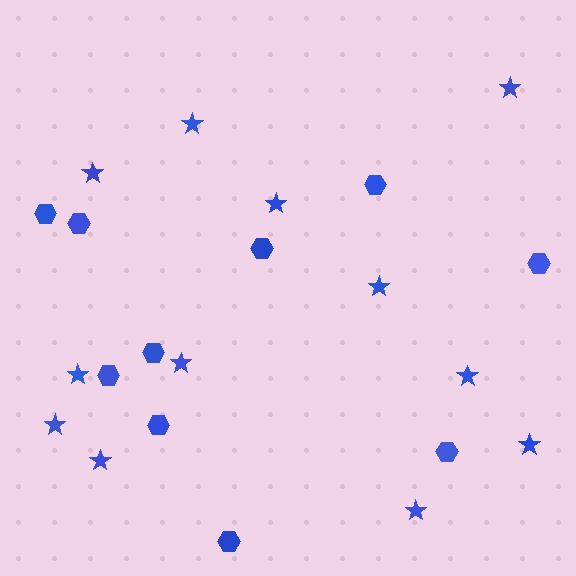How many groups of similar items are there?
There are 2 groups: one group of hexagons (10) and one group of stars (12).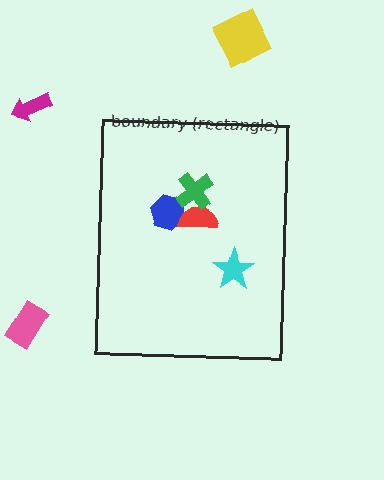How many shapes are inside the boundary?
4 inside, 3 outside.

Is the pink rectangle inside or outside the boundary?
Outside.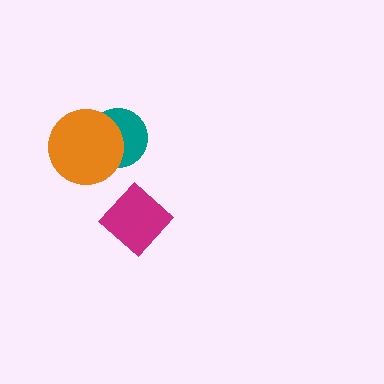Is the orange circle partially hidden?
No, no other shape covers it.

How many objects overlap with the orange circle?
1 object overlaps with the orange circle.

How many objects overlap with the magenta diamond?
0 objects overlap with the magenta diamond.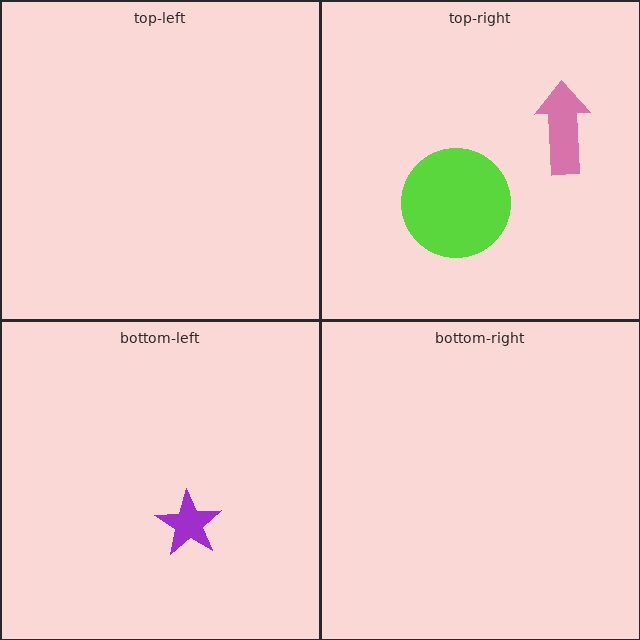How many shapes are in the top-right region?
2.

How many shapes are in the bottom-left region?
1.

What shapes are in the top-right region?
The lime circle, the pink arrow.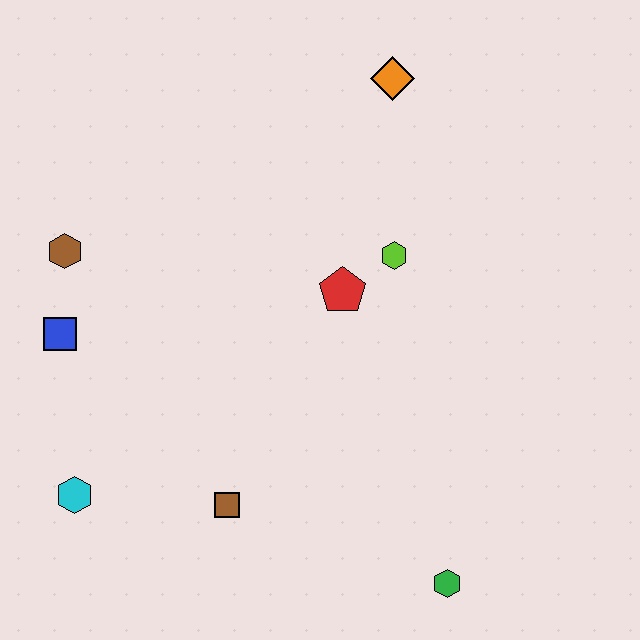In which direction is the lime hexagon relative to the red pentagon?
The lime hexagon is to the right of the red pentagon.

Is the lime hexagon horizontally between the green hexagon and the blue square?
Yes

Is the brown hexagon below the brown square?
No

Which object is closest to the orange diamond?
The lime hexagon is closest to the orange diamond.